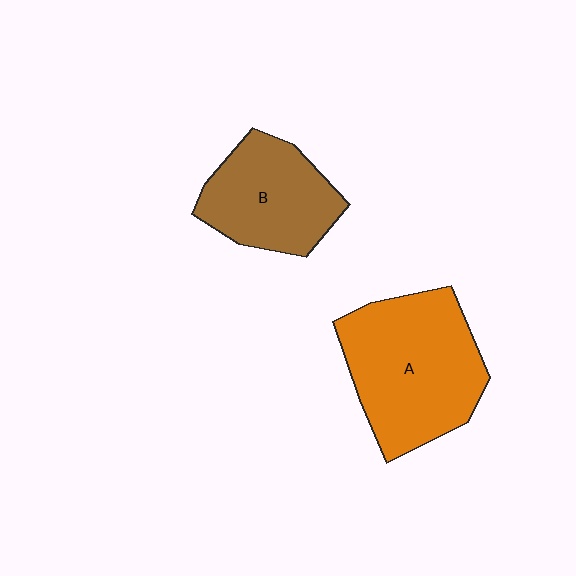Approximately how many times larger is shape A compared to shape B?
Approximately 1.4 times.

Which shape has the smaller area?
Shape B (brown).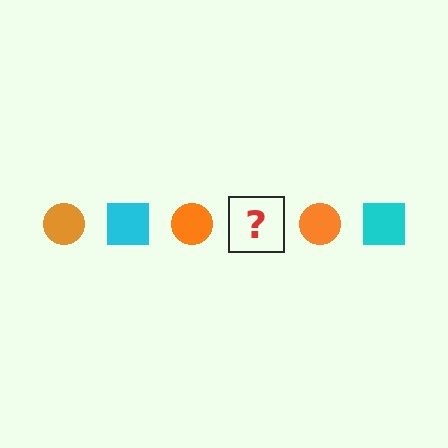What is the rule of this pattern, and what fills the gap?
The rule is that the pattern alternates between orange circle and cyan square. The gap should be filled with a cyan square.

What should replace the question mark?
The question mark should be replaced with a cyan square.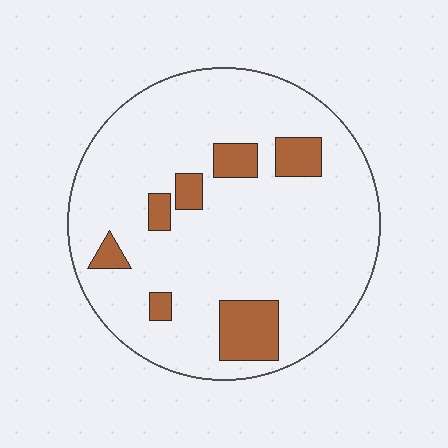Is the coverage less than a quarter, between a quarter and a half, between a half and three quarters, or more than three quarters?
Less than a quarter.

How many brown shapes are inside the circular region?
7.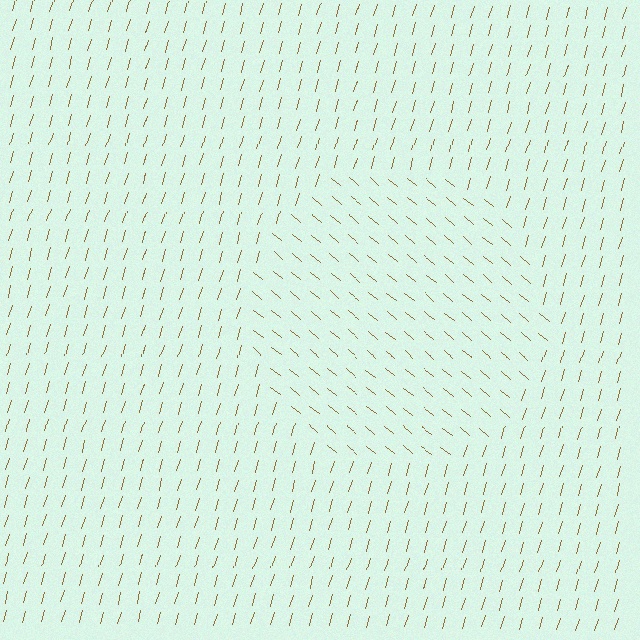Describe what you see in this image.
The image is filled with small brown line segments. A circle region in the image has lines oriented differently from the surrounding lines, creating a visible texture boundary.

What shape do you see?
I see a circle.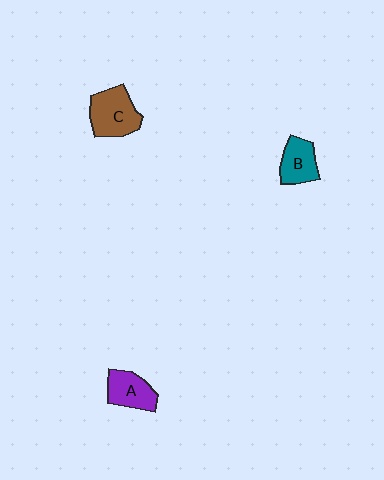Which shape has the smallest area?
Shape B (teal).